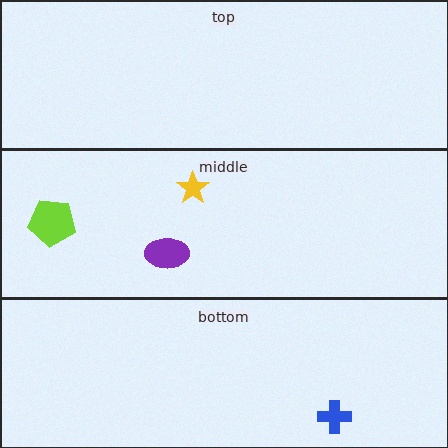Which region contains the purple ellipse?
The middle region.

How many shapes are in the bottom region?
1.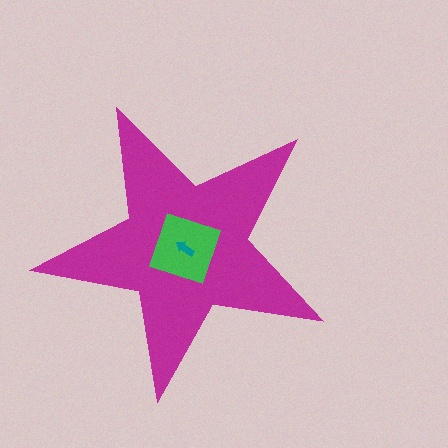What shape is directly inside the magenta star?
The green diamond.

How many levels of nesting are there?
3.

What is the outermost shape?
The magenta star.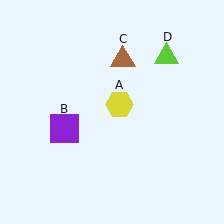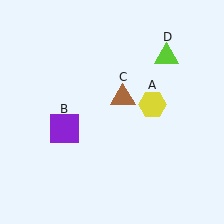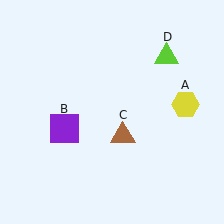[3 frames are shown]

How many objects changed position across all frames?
2 objects changed position: yellow hexagon (object A), brown triangle (object C).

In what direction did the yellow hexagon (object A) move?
The yellow hexagon (object A) moved right.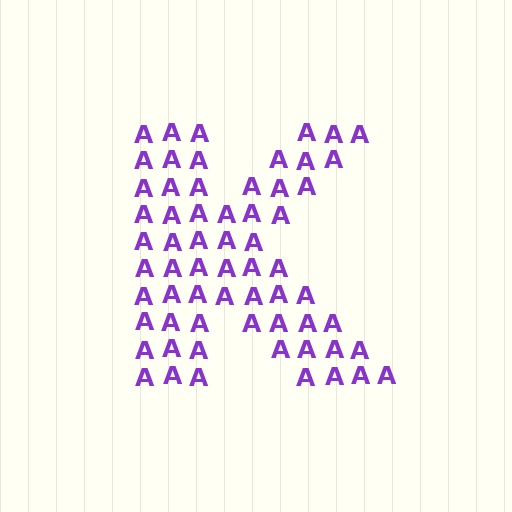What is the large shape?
The large shape is the letter K.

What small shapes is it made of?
It is made of small letter A's.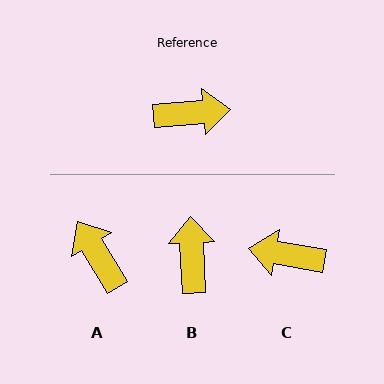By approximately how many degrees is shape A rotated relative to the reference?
Approximately 117 degrees counter-clockwise.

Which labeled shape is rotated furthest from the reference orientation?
C, about 166 degrees away.